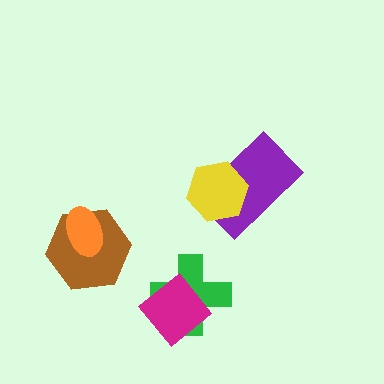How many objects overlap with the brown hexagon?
1 object overlaps with the brown hexagon.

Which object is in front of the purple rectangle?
The yellow hexagon is in front of the purple rectangle.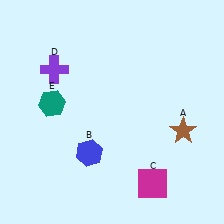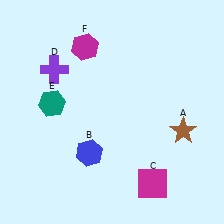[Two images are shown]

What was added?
A magenta hexagon (F) was added in Image 2.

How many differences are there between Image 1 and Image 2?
There is 1 difference between the two images.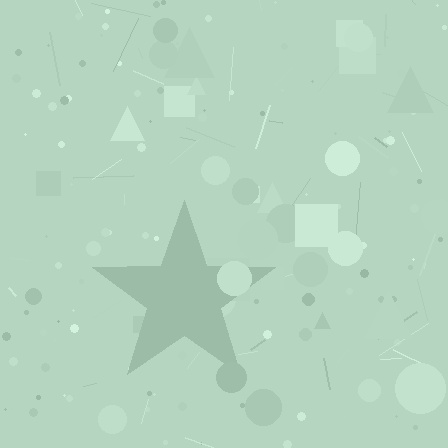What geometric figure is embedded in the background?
A star is embedded in the background.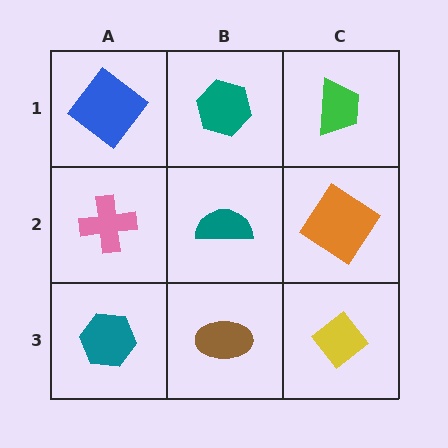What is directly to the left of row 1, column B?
A blue diamond.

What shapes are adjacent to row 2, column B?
A teal hexagon (row 1, column B), a brown ellipse (row 3, column B), a pink cross (row 2, column A), an orange diamond (row 2, column C).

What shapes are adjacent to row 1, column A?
A pink cross (row 2, column A), a teal hexagon (row 1, column B).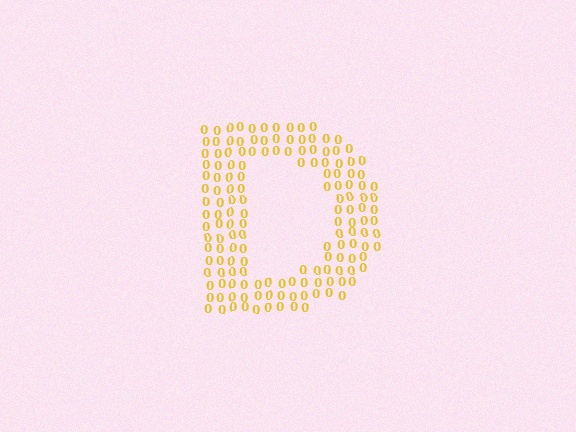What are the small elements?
The small elements are digit 0's.